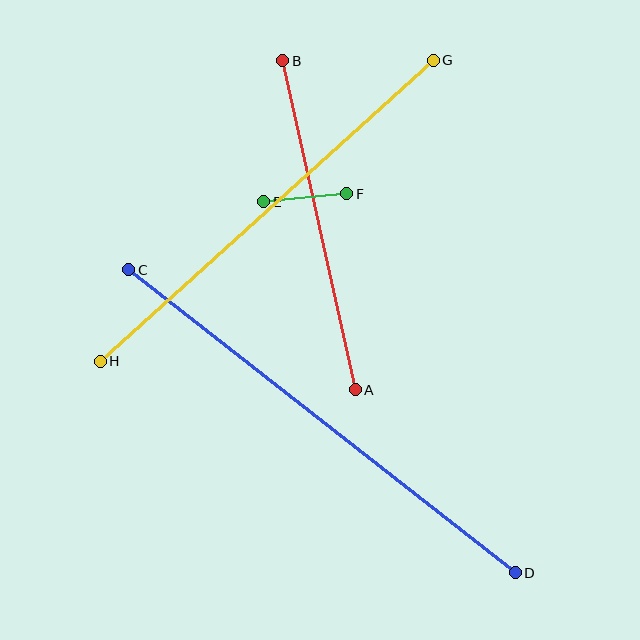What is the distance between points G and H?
The distance is approximately 449 pixels.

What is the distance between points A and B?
The distance is approximately 337 pixels.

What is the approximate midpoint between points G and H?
The midpoint is at approximately (267, 211) pixels.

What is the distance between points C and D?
The distance is approximately 491 pixels.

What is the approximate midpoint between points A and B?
The midpoint is at approximately (319, 225) pixels.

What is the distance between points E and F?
The distance is approximately 84 pixels.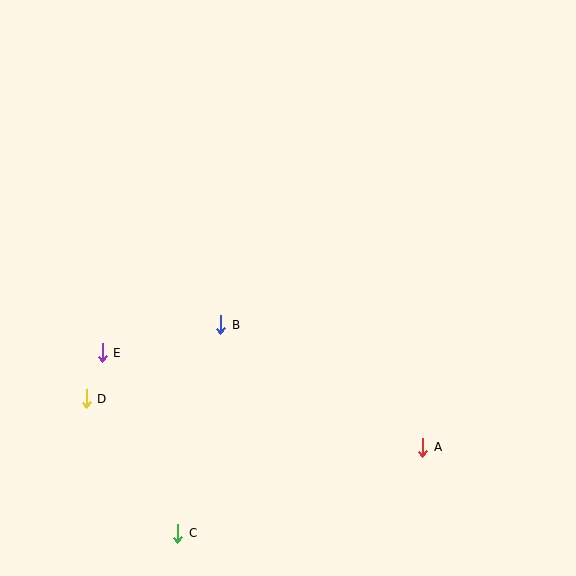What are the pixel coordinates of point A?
Point A is at (423, 447).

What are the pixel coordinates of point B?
Point B is at (221, 325).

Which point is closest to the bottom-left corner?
Point C is closest to the bottom-left corner.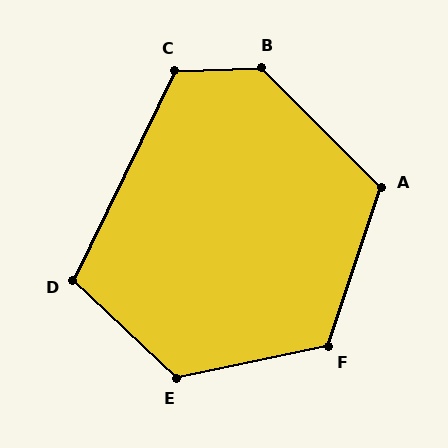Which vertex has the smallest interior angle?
D, at approximately 108 degrees.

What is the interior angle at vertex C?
Approximately 118 degrees (obtuse).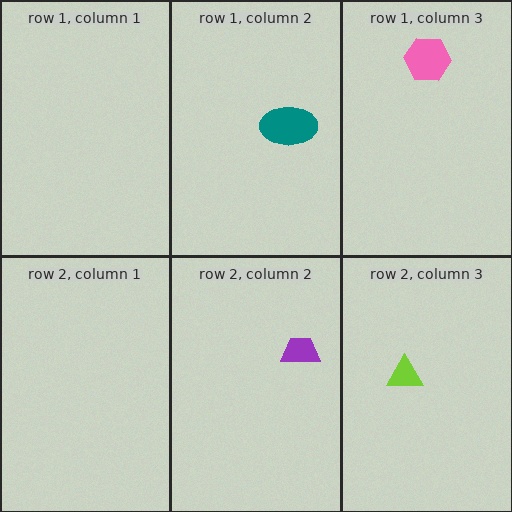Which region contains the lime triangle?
The row 2, column 3 region.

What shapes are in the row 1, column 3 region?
The pink hexagon.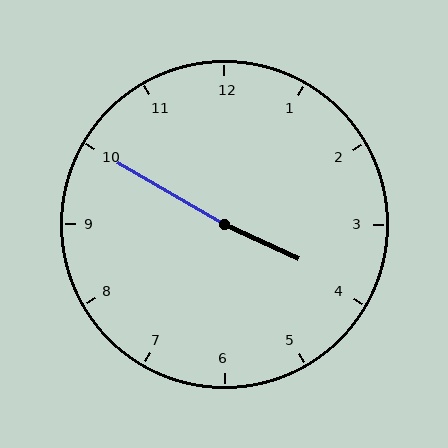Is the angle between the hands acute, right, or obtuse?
It is obtuse.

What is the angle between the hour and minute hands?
Approximately 175 degrees.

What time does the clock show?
3:50.